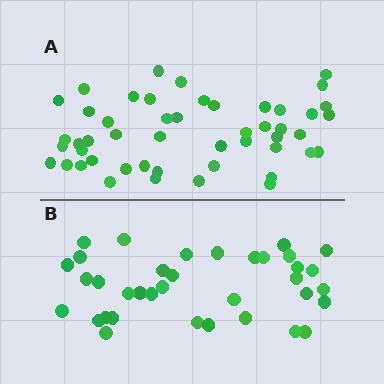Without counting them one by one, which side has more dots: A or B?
Region A (the top region) has more dots.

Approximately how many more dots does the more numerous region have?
Region A has approximately 15 more dots than region B.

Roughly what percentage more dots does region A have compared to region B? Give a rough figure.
About 35% more.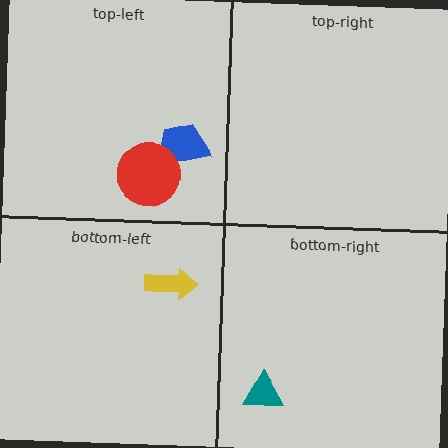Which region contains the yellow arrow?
The bottom-left region.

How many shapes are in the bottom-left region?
1.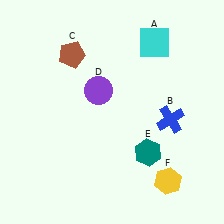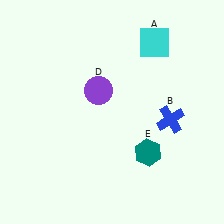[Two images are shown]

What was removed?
The yellow hexagon (F), the brown pentagon (C) were removed in Image 2.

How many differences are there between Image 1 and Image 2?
There are 2 differences between the two images.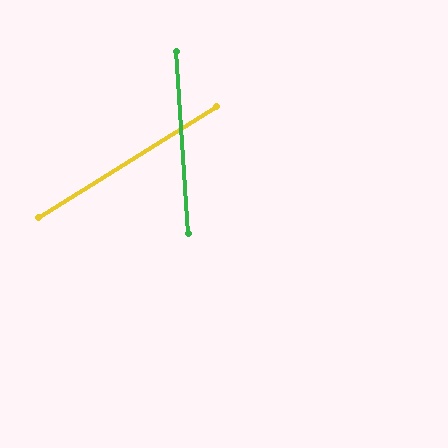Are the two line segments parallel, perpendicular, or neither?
Neither parallel nor perpendicular — they differ by about 62°.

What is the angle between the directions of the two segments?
Approximately 62 degrees.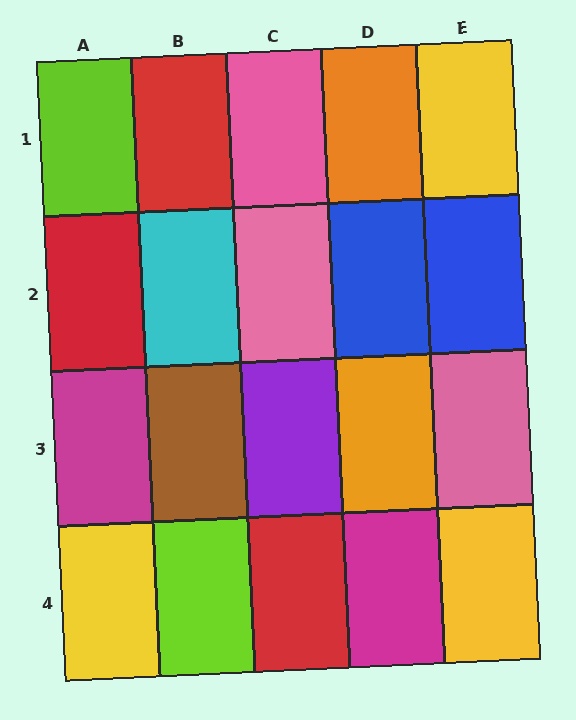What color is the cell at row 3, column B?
Brown.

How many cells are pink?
3 cells are pink.